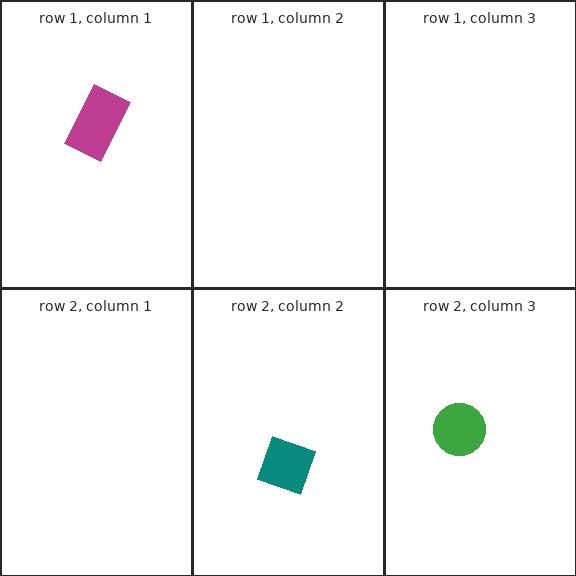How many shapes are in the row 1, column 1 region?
1.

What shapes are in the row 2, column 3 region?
The green circle.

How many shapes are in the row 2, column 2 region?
1.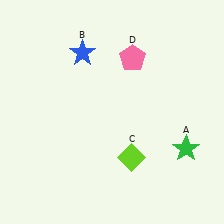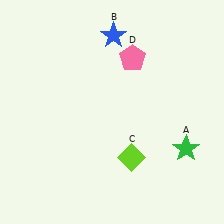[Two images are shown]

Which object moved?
The blue star (B) moved right.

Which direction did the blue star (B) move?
The blue star (B) moved right.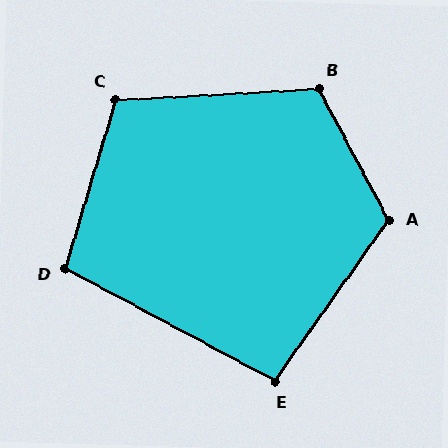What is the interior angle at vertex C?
Approximately 109 degrees (obtuse).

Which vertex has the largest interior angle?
A, at approximately 117 degrees.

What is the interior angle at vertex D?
Approximately 102 degrees (obtuse).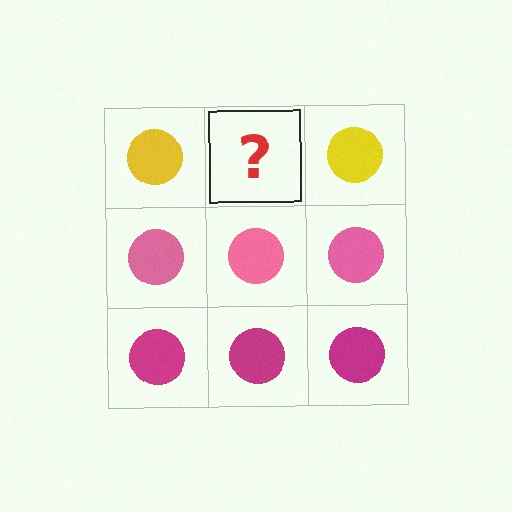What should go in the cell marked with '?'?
The missing cell should contain a yellow circle.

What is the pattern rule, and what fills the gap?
The rule is that each row has a consistent color. The gap should be filled with a yellow circle.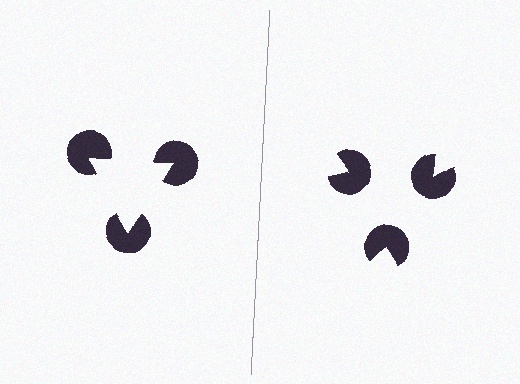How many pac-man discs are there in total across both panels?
6 — 3 on each side.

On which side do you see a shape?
An illusory triangle appears on the left side. On the right side the wedge cuts are rotated, so no coherent shape forms.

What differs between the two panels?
The pac-man discs are positioned identically on both sides; only the wedge orientations differ. On the left they align to a triangle; on the right they are misaligned.